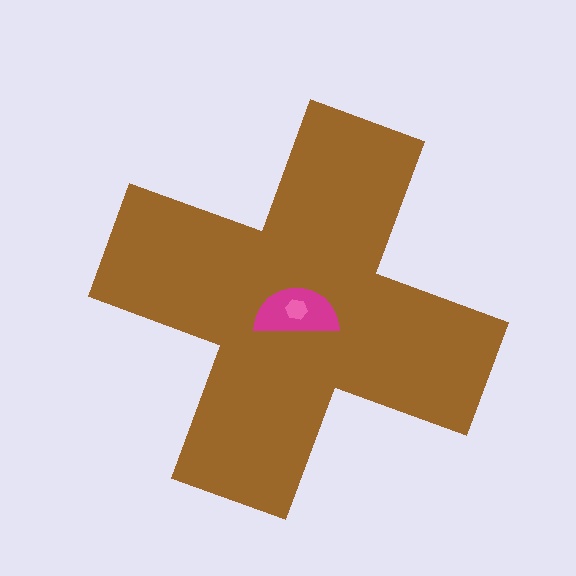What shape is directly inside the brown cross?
The magenta semicircle.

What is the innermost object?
The pink hexagon.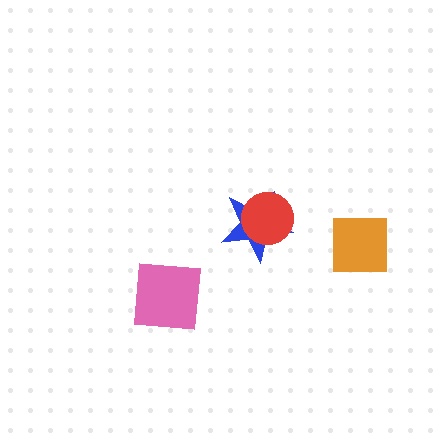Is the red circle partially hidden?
No, no other shape covers it.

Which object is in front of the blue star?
The red circle is in front of the blue star.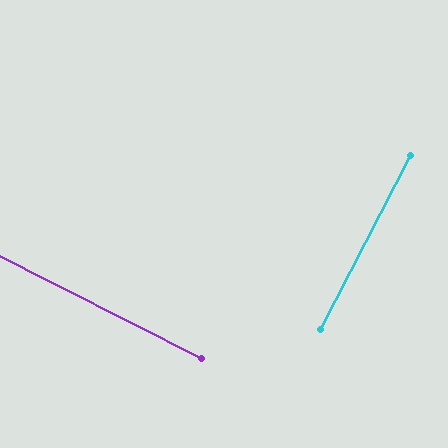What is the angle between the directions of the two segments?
Approximately 90 degrees.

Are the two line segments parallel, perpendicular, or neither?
Perpendicular — they meet at approximately 90°.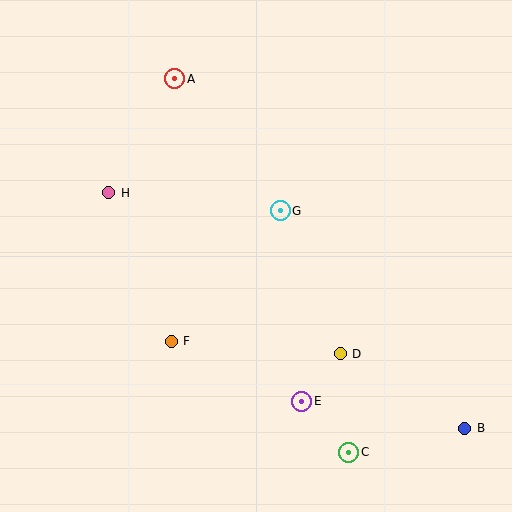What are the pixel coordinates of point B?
Point B is at (465, 428).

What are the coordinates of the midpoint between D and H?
The midpoint between D and H is at (224, 273).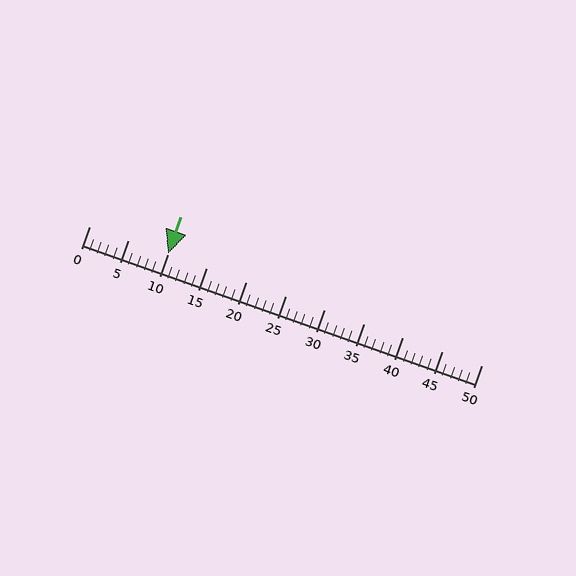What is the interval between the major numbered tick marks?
The major tick marks are spaced 5 units apart.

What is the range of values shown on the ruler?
The ruler shows values from 0 to 50.